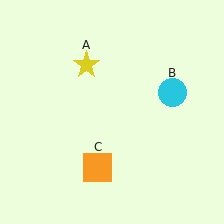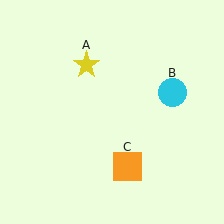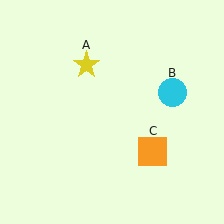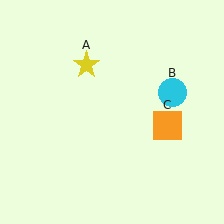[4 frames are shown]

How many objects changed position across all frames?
1 object changed position: orange square (object C).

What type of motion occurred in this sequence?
The orange square (object C) rotated counterclockwise around the center of the scene.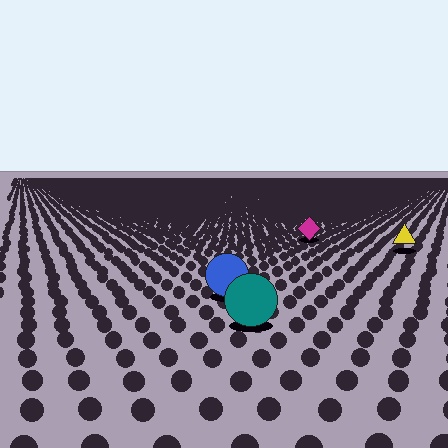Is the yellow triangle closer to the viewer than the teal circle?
No. The teal circle is closer — you can tell from the texture gradient: the ground texture is coarser near it.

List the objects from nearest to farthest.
From nearest to farthest: the teal circle, the blue circle, the yellow triangle, the magenta diamond.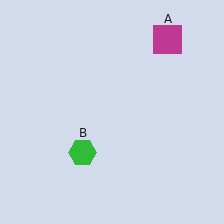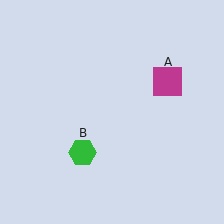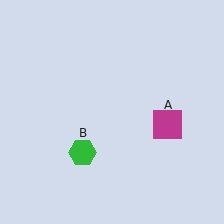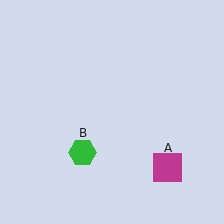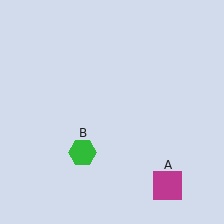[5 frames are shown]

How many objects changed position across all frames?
1 object changed position: magenta square (object A).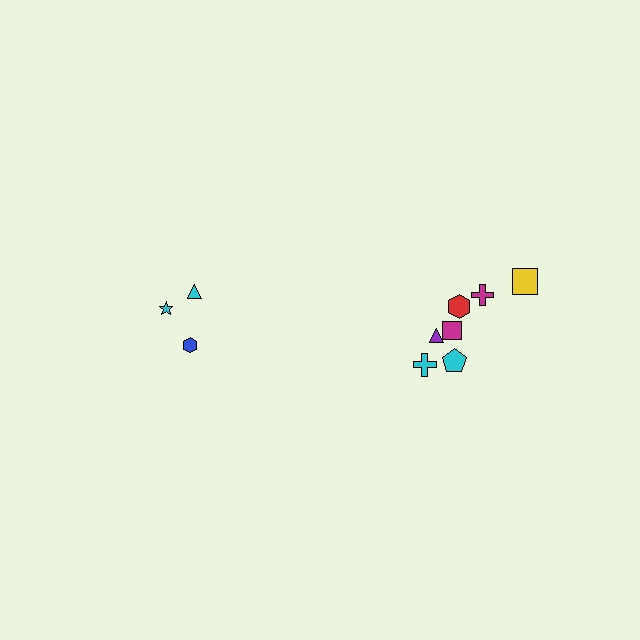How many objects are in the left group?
There are 3 objects.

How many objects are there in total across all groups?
There are 10 objects.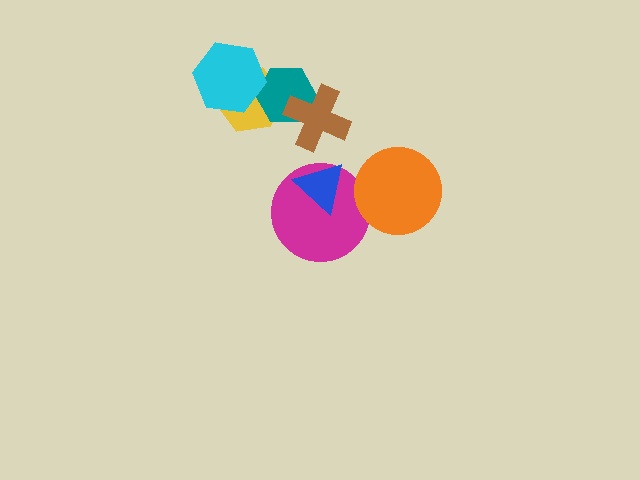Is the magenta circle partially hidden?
Yes, it is partially covered by another shape.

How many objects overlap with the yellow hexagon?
2 objects overlap with the yellow hexagon.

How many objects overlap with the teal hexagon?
3 objects overlap with the teal hexagon.